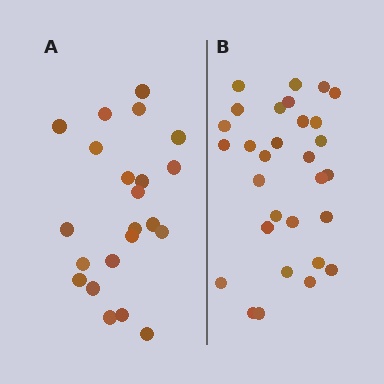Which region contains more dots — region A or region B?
Region B (the right region) has more dots.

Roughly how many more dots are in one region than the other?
Region B has roughly 8 or so more dots than region A.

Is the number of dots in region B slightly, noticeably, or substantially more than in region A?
Region B has noticeably more, but not dramatically so. The ratio is roughly 1.4 to 1.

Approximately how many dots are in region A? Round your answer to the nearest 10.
About 20 dots. (The exact count is 22, which rounds to 20.)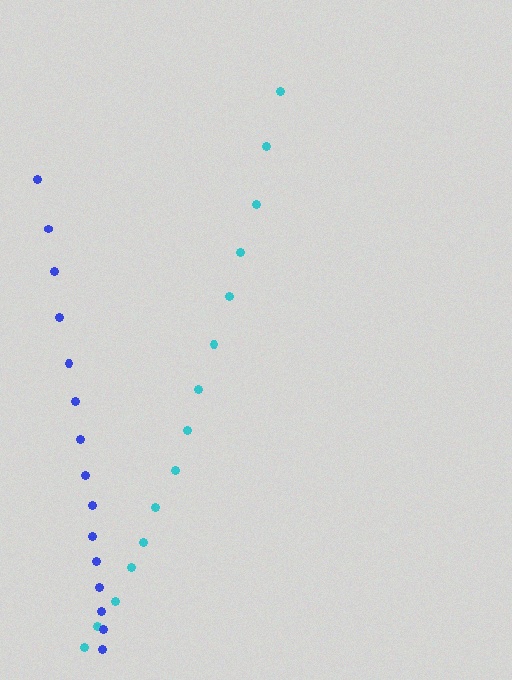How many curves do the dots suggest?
There are 2 distinct paths.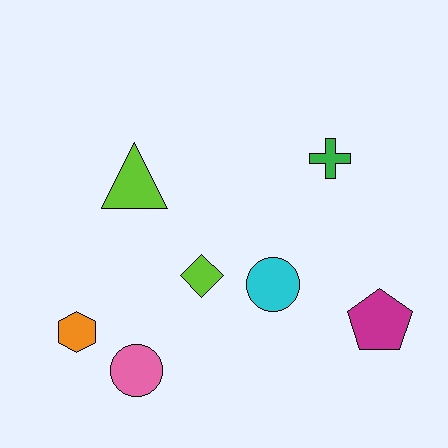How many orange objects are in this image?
There is 1 orange object.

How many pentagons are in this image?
There is 1 pentagon.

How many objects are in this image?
There are 7 objects.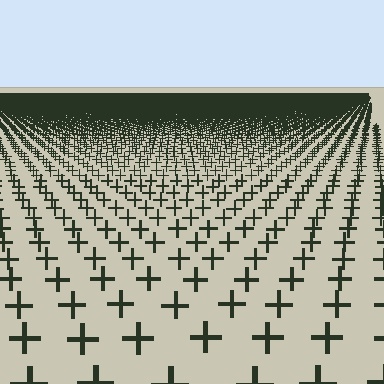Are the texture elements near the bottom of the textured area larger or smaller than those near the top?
Larger. Near the bottom, elements are closer to the viewer and appear at a bigger on-screen size.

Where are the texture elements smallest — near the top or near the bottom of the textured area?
Near the top.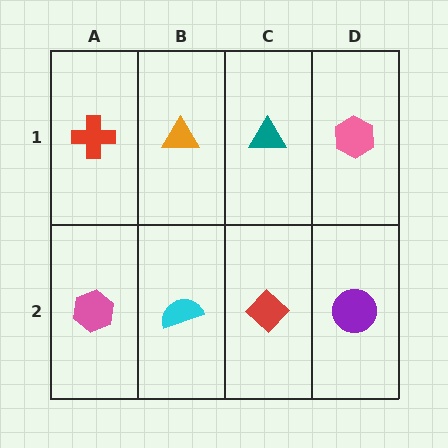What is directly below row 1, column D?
A purple circle.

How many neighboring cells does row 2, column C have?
3.